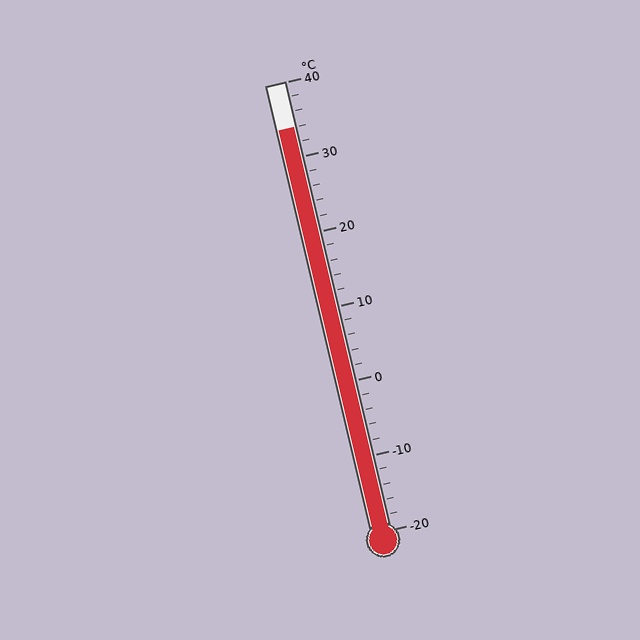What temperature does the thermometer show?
The thermometer shows approximately 34°C.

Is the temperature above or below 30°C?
The temperature is above 30°C.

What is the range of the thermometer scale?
The thermometer scale ranges from -20°C to 40°C.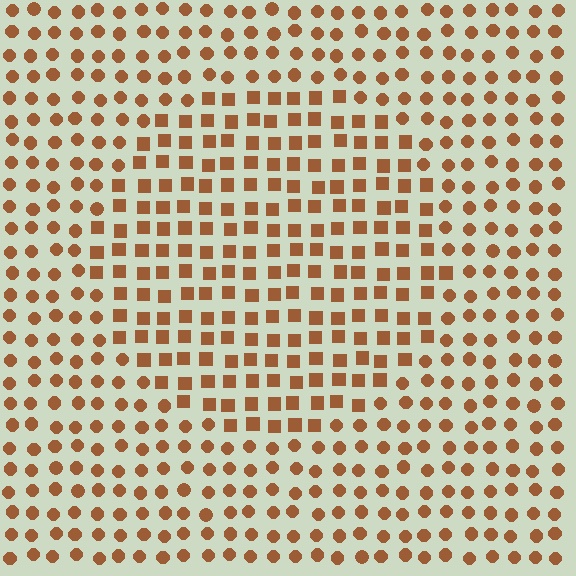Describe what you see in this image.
The image is filled with small brown elements arranged in a uniform grid. A circle-shaped region contains squares, while the surrounding area contains circles. The boundary is defined purely by the change in element shape.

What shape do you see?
I see a circle.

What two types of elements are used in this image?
The image uses squares inside the circle region and circles outside it.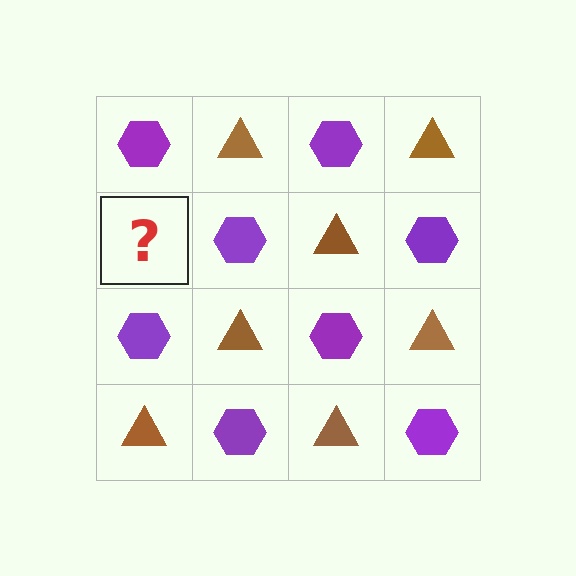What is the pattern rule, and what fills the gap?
The rule is that it alternates purple hexagon and brown triangle in a checkerboard pattern. The gap should be filled with a brown triangle.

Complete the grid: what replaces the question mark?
The question mark should be replaced with a brown triangle.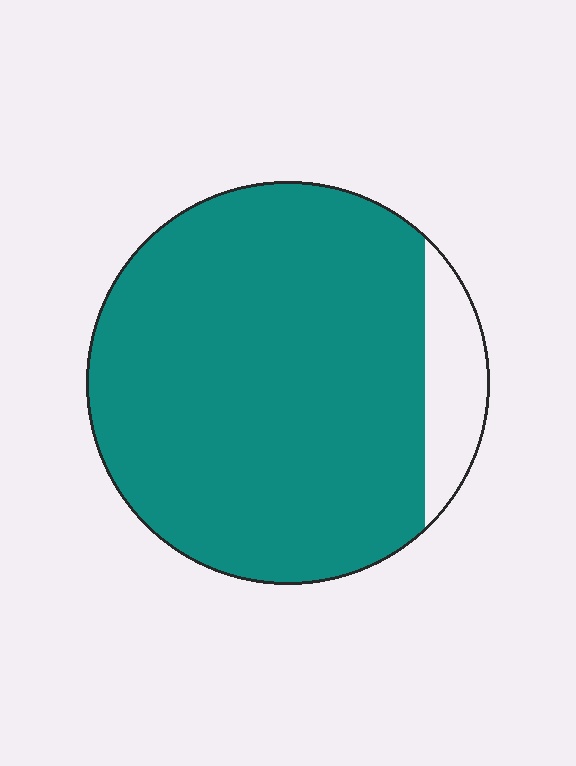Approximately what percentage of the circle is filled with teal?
Approximately 90%.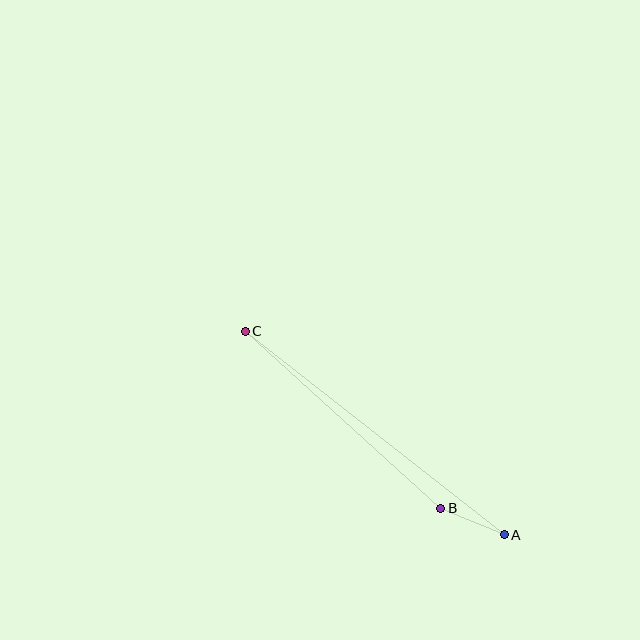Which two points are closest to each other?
Points A and B are closest to each other.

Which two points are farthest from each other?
Points A and C are farthest from each other.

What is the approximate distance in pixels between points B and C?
The distance between B and C is approximately 264 pixels.